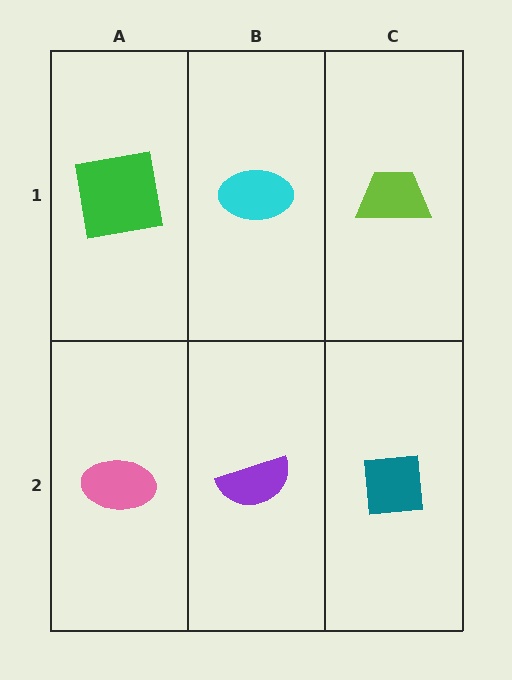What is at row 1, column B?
A cyan ellipse.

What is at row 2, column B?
A purple semicircle.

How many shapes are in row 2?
3 shapes.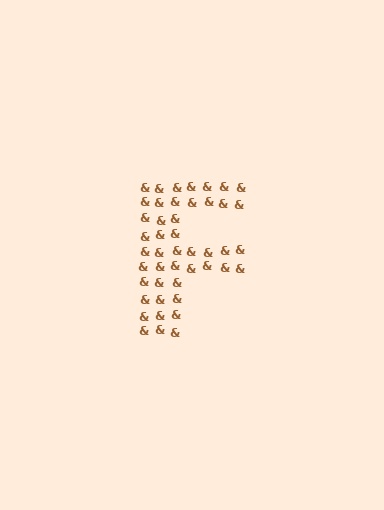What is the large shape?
The large shape is the letter F.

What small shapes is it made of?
It is made of small ampersands.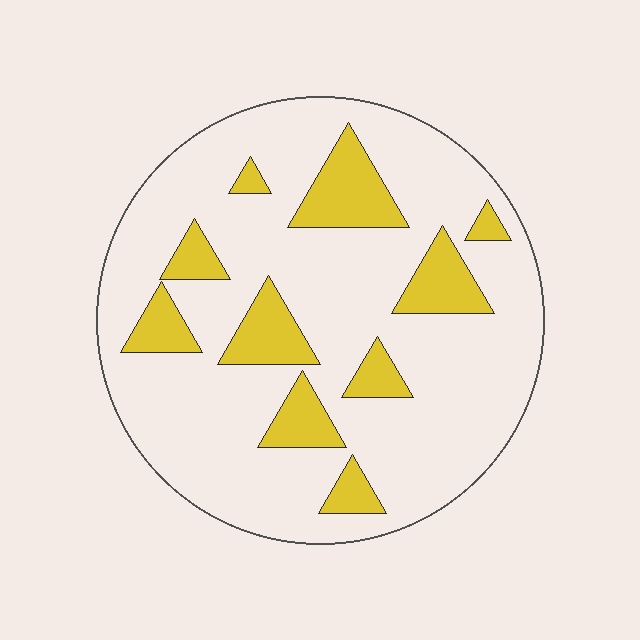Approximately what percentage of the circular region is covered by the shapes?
Approximately 20%.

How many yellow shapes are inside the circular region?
10.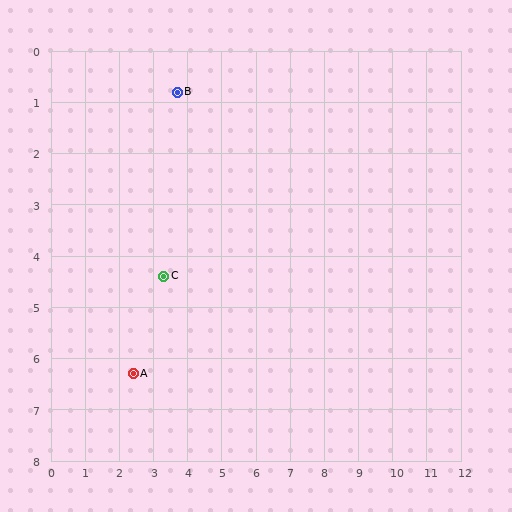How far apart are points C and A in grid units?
Points C and A are about 2.1 grid units apart.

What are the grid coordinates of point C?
Point C is at approximately (3.3, 4.4).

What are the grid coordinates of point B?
Point B is at approximately (3.7, 0.8).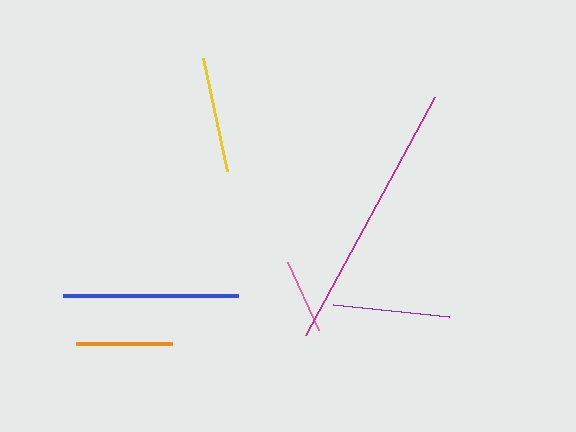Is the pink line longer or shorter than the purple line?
The purple line is longer than the pink line.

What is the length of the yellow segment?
The yellow segment is approximately 115 pixels long.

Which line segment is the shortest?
The pink line is the shortest at approximately 75 pixels.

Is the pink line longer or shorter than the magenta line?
The magenta line is longer than the pink line.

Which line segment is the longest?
The magenta line is the longest at approximately 271 pixels.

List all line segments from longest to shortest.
From longest to shortest: magenta, blue, purple, yellow, orange, pink.